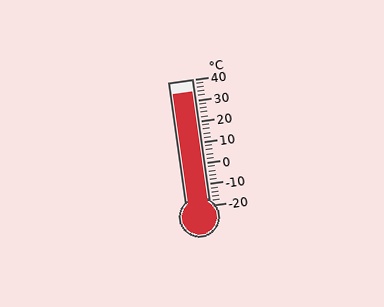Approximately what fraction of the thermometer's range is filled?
The thermometer is filled to approximately 90% of its range.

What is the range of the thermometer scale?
The thermometer scale ranges from -20°C to 40°C.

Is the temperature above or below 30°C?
The temperature is above 30°C.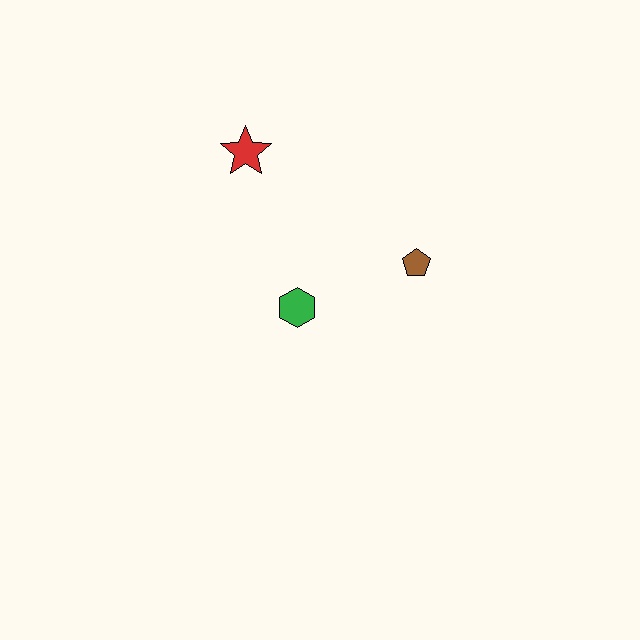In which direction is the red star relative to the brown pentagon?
The red star is to the left of the brown pentagon.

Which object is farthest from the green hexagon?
The red star is farthest from the green hexagon.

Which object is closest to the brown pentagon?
The green hexagon is closest to the brown pentagon.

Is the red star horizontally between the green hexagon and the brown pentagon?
No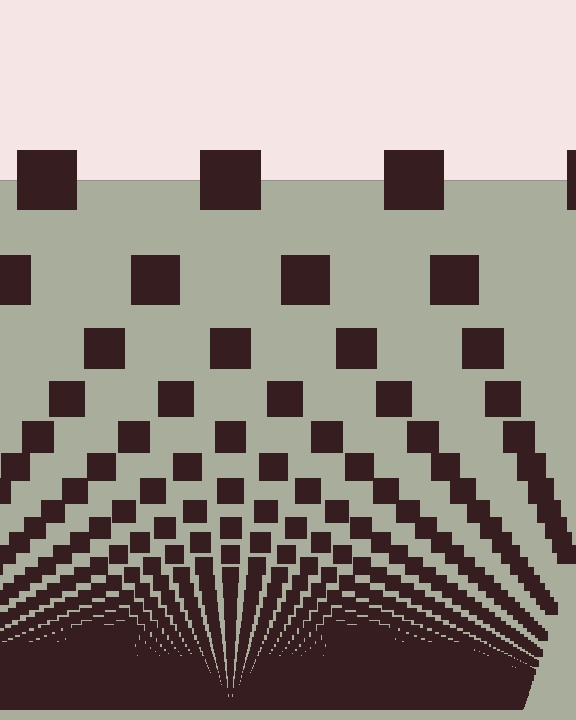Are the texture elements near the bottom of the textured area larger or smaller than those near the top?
Smaller. The gradient is inverted — elements near the bottom are smaller and denser.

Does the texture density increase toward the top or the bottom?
Density increases toward the bottom.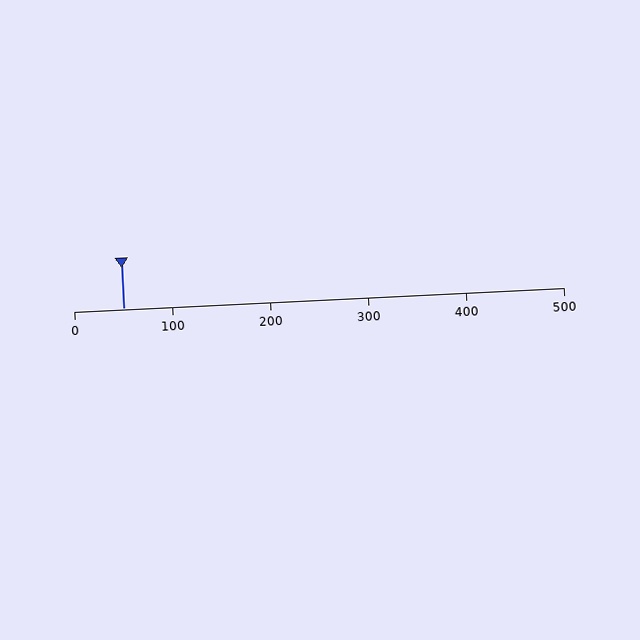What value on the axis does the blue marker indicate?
The marker indicates approximately 50.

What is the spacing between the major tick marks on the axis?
The major ticks are spaced 100 apart.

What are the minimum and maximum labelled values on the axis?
The axis runs from 0 to 500.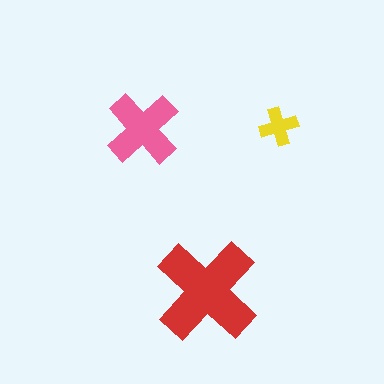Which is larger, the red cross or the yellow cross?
The red one.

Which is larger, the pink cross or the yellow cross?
The pink one.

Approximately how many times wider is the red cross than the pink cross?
About 1.5 times wider.